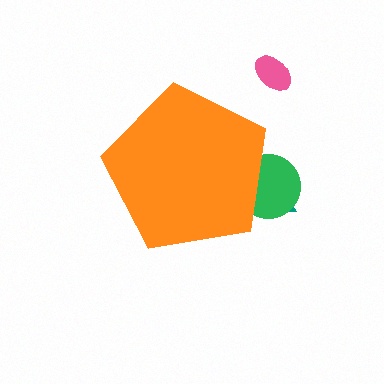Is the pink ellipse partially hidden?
No, the pink ellipse is fully visible.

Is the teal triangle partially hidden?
Yes, the teal triangle is partially hidden behind the orange pentagon.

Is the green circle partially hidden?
Yes, the green circle is partially hidden behind the orange pentagon.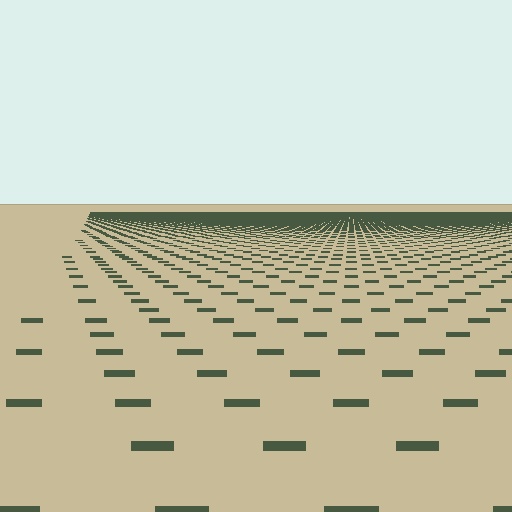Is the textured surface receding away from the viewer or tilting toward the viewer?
The surface is receding away from the viewer. Texture elements get smaller and denser toward the top.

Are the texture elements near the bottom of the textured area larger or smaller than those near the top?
Larger. Near the bottom, elements are closer to the viewer and appear at a bigger on-screen size.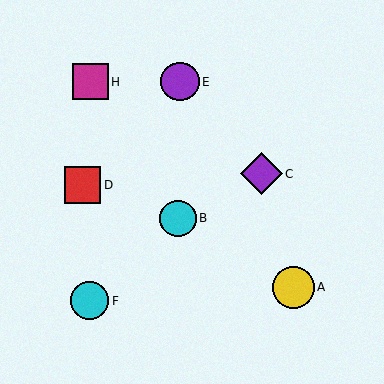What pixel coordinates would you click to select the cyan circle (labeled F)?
Click at (90, 301) to select the cyan circle F.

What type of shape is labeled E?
Shape E is a purple circle.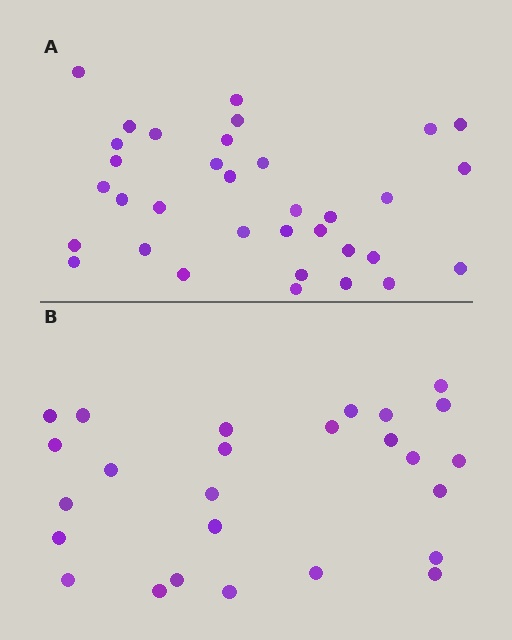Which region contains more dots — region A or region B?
Region A (the top region) has more dots.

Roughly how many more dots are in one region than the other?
Region A has roughly 8 or so more dots than region B.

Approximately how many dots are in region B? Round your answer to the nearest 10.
About 30 dots. (The exact count is 26, which rounds to 30.)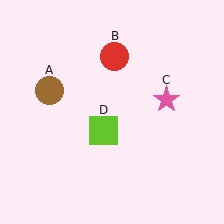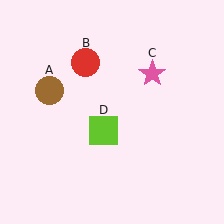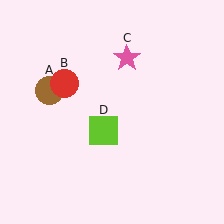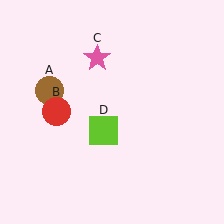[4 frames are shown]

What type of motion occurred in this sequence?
The red circle (object B), pink star (object C) rotated counterclockwise around the center of the scene.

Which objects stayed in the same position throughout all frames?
Brown circle (object A) and lime square (object D) remained stationary.